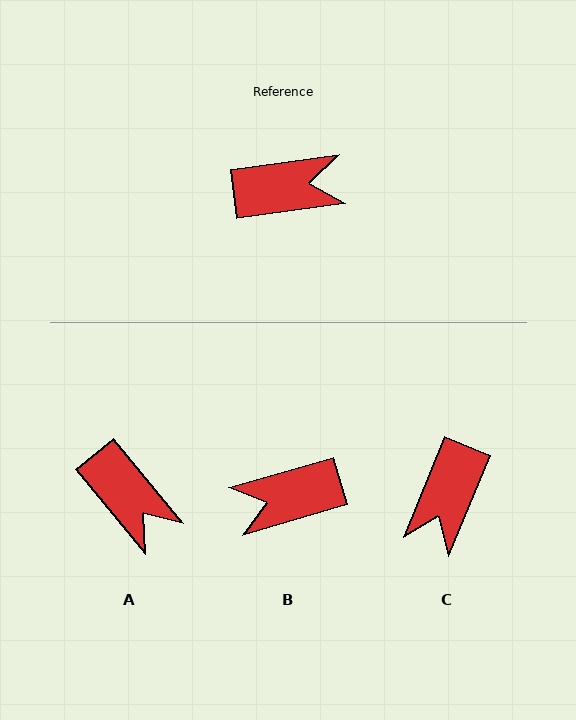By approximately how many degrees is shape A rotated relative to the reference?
Approximately 58 degrees clockwise.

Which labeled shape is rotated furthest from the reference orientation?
B, about 171 degrees away.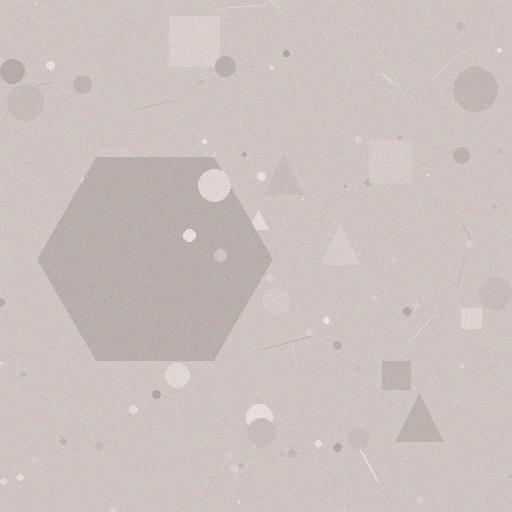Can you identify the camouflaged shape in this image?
The camouflaged shape is a hexagon.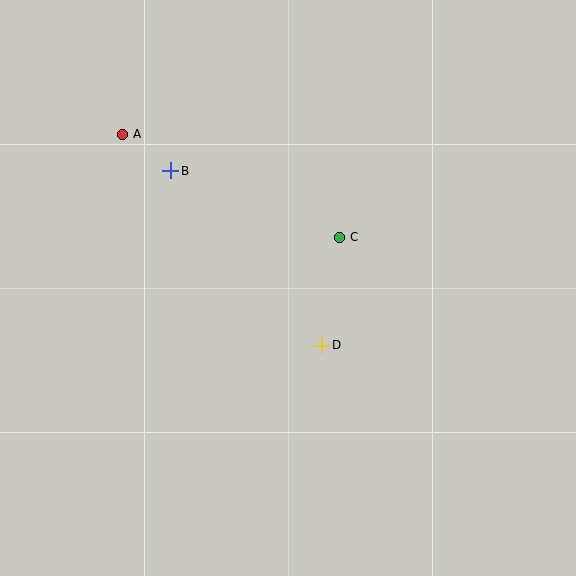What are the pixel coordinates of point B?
Point B is at (171, 171).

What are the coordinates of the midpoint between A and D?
The midpoint between A and D is at (222, 240).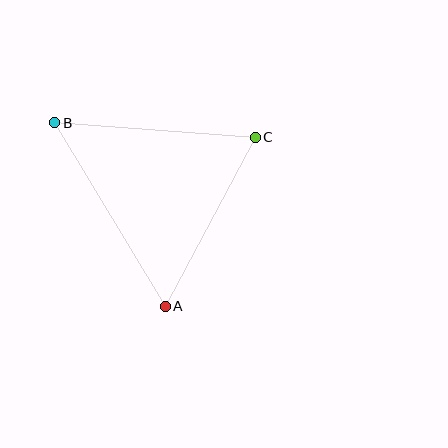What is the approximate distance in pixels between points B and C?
The distance between B and C is approximately 201 pixels.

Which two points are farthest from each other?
Points A and B are farthest from each other.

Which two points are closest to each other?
Points A and C are closest to each other.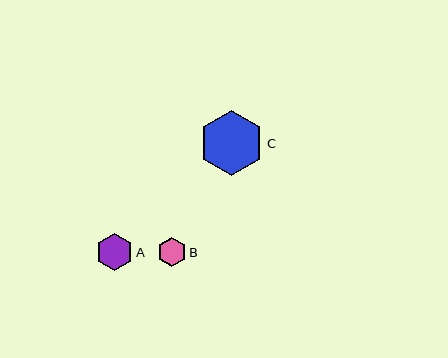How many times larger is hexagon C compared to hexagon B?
Hexagon C is approximately 2.2 times the size of hexagon B.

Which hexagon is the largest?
Hexagon C is the largest with a size of approximately 64 pixels.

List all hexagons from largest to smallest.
From largest to smallest: C, A, B.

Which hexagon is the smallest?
Hexagon B is the smallest with a size of approximately 29 pixels.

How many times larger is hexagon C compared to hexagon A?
Hexagon C is approximately 1.7 times the size of hexagon A.